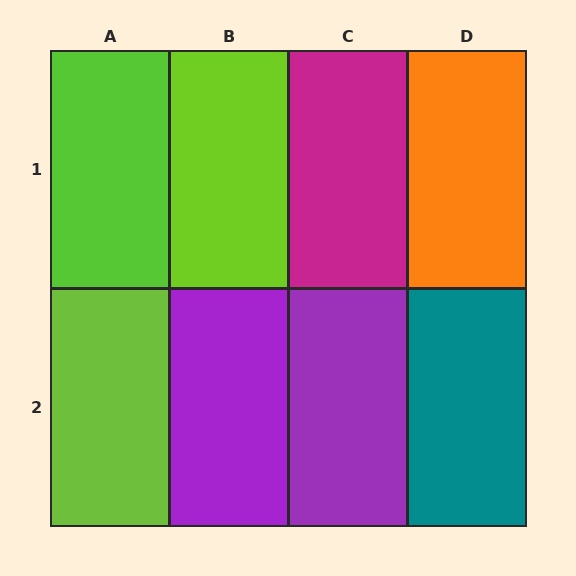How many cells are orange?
1 cell is orange.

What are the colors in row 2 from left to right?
Lime, purple, purple, teal.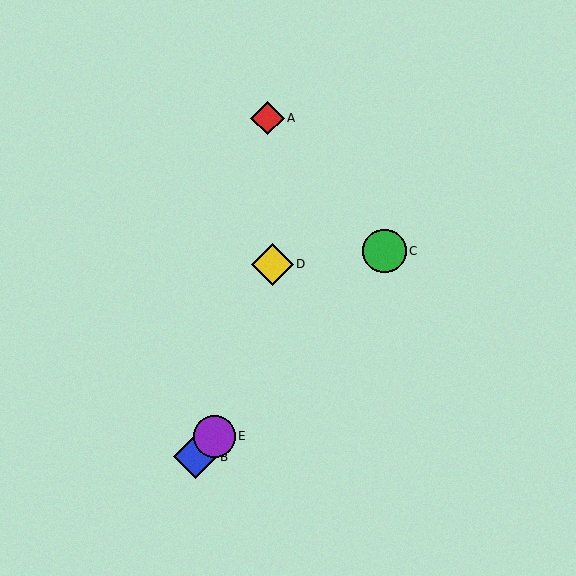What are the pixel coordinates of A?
Object A is at (267, 118).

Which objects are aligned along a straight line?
Objects B, C, E are aligned along a straight line.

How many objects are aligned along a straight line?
3 objects (B, C, E) are aligned along a straight line.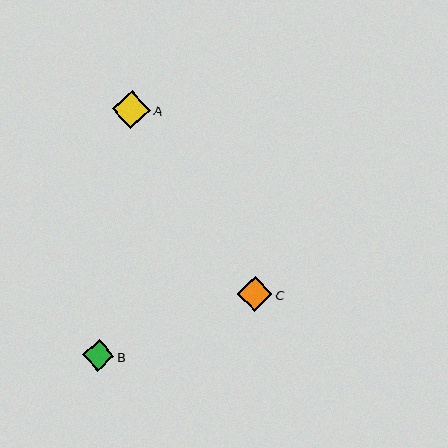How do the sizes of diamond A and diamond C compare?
Diamond A and diamond C are approximately the same size.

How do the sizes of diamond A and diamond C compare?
Diamond A and diamond C are approximately the same size.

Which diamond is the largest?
Diamond A is the largest with a size of approximately 39 pixels.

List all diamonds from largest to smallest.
From largest to smallest: A, C, B.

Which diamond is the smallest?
Diamond B is the smallest with a size of approximately 32 pixels.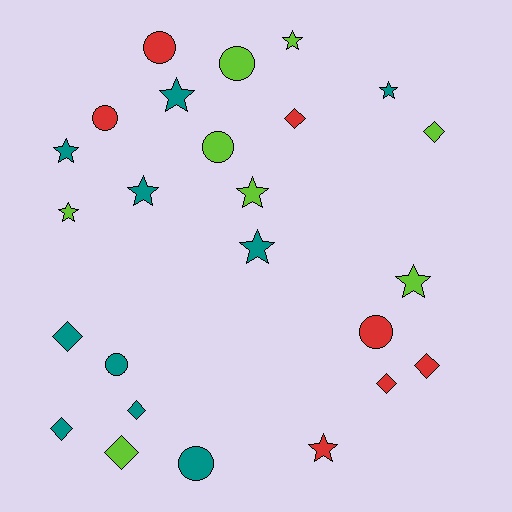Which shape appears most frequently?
Star, with 10 objects.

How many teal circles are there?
There are 2 teal circles.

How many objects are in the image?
There are 25 objects.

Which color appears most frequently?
Teal, with 10 objects.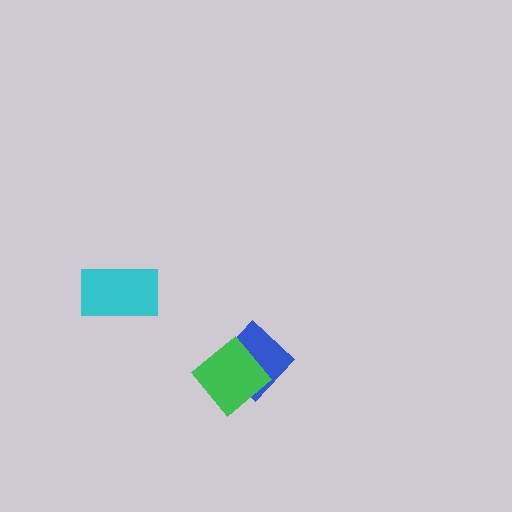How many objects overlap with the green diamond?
1 object overlaps with the green diamond.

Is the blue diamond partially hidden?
Yes, it is partially covered by another shape.